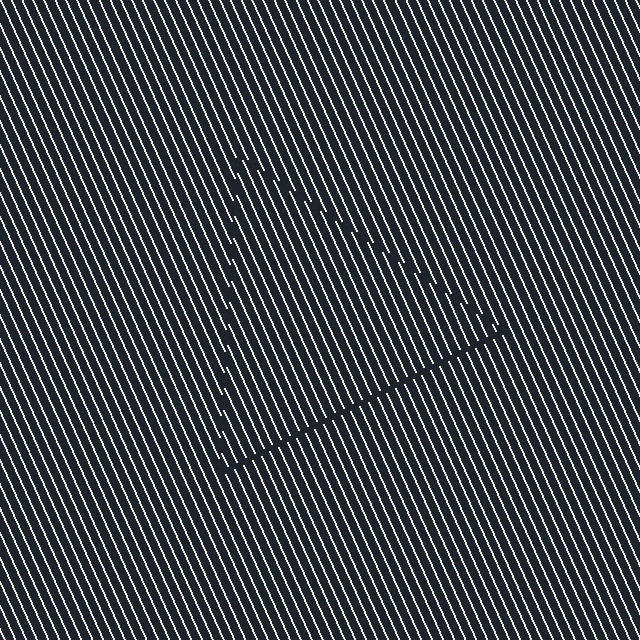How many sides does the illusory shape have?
3 sides — the line-ends trace a triangle.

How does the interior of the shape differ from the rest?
The interior of the shape contains the same grating, shifted by half a period — the contour is defined by the phase discontinuity where line-ends from the inner and outer gratings abut.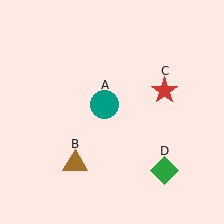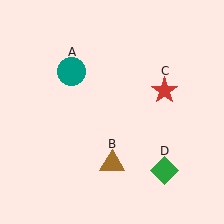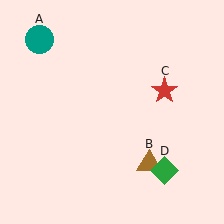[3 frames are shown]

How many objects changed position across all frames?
2 objects changed position: teal circle (object A), brown triangle (object B).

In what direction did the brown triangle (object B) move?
The brown triangle (object B) moved right.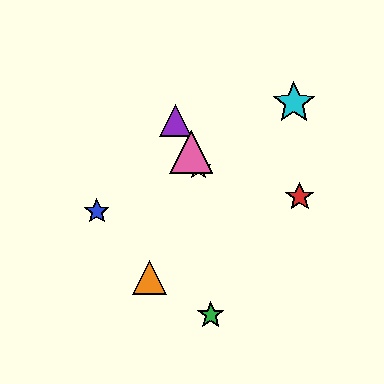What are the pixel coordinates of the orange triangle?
The orange triangle is at (150, 277).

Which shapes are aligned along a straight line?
The yellow star, the purple triangle, the pink triangle are aligned along a straight line.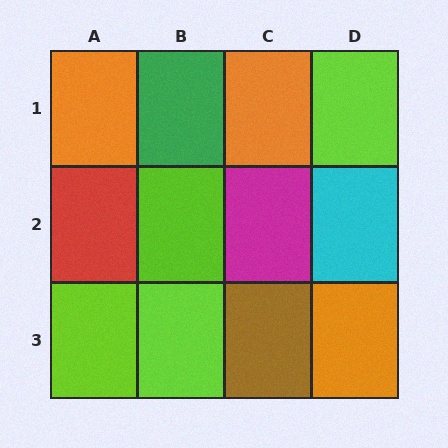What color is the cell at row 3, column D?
Orange.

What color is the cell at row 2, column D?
Cyan.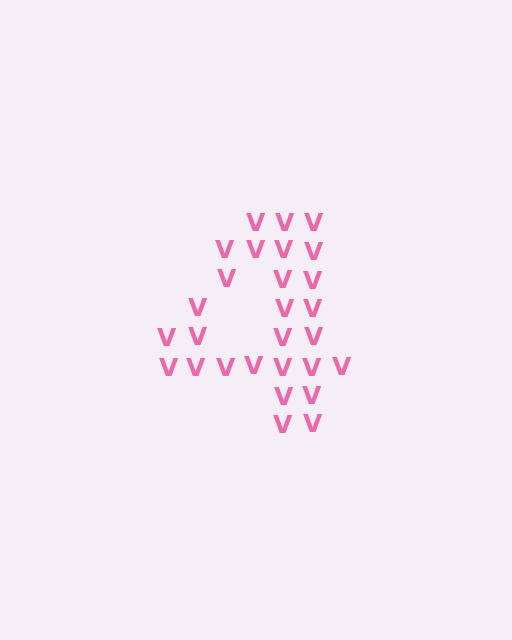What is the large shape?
The large shape is the digit 4.